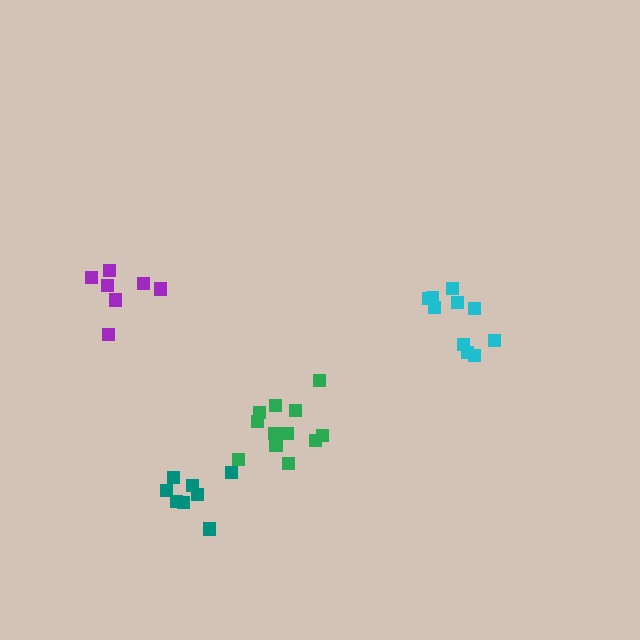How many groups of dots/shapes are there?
There are 4 groups.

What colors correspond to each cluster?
The clusters are colored: green, teal, cyan, purple.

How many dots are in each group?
Group 1: 12 dots, Group 2: 8 dots, Group 3: 10 dots, Group 4: 7 dots (37 total).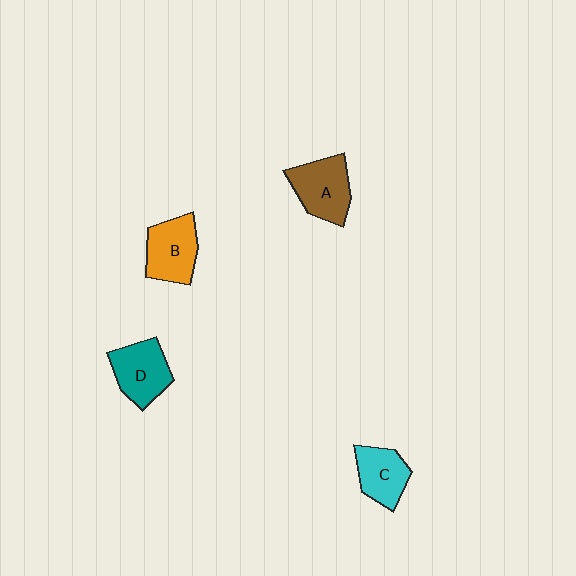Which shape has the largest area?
Shape A (brown).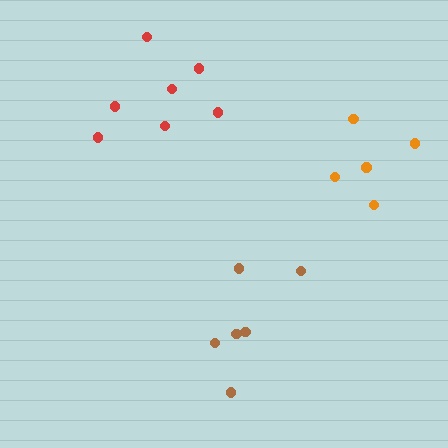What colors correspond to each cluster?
The clusters are colored: orange, brown, red.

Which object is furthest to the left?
The red cluster is leftmost.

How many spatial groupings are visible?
There are 3 spatial groupings.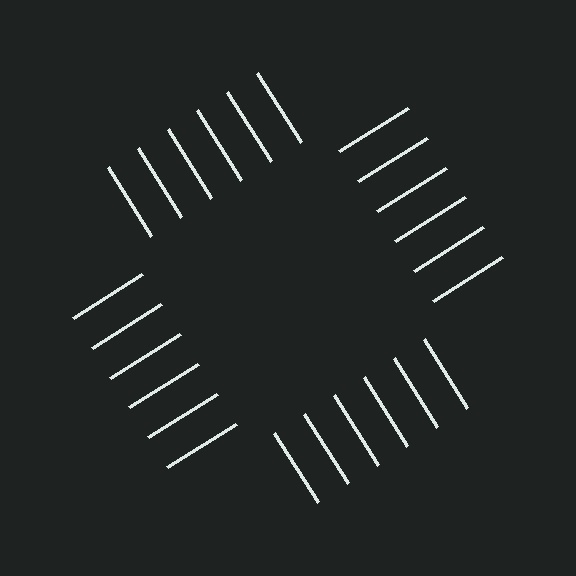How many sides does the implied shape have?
4 sides — the line-ends trace a square.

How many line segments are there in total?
24 — 6 along each of the 4 edges.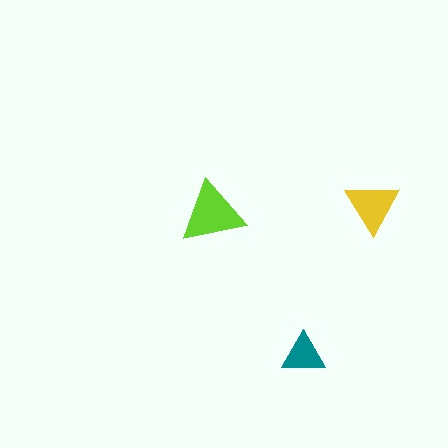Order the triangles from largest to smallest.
the lime one, the yellow one, the teal one.